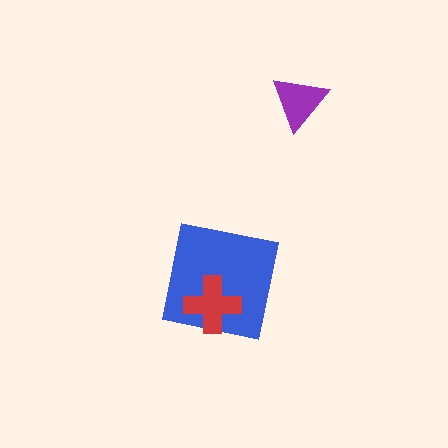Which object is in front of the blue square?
The red cross is in front of the blue square.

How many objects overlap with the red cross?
1 object overlaps with the red cross.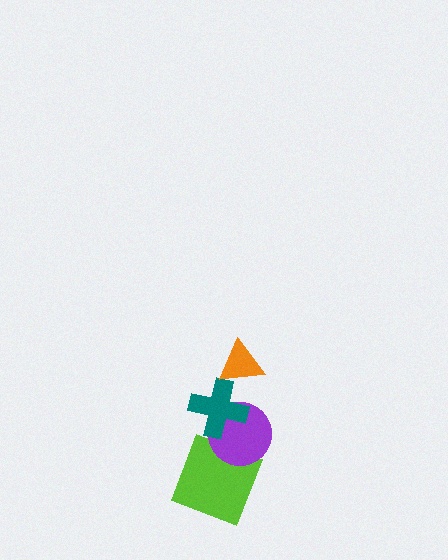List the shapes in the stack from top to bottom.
From top to bottom: the orange triangle, the teal cross, the purple circle, the lime square.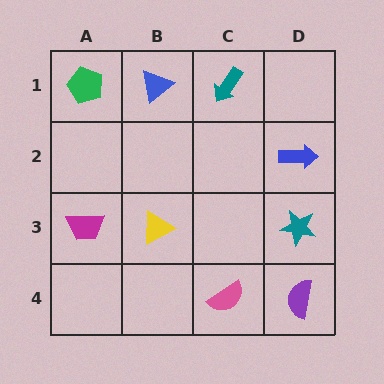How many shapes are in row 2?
1 shape.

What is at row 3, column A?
A magenta trapezoid.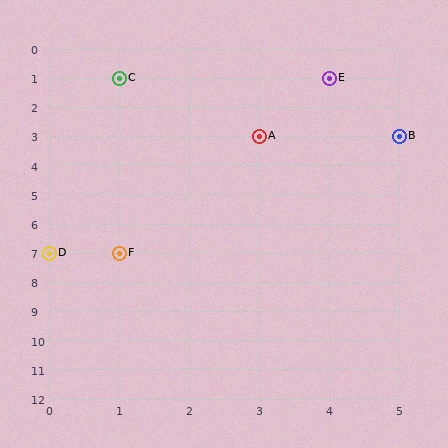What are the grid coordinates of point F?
Point F is at grid coordinates (1, 7).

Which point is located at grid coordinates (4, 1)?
Point E is at (4, 1).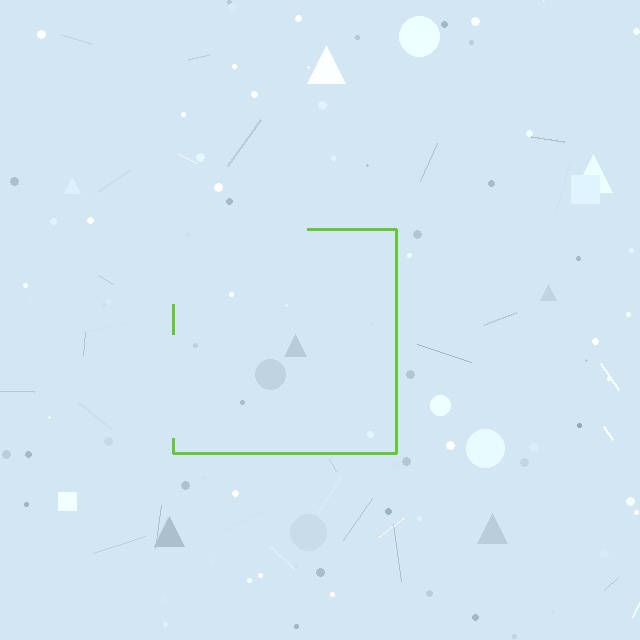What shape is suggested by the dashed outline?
The dashed outline suggests a square.